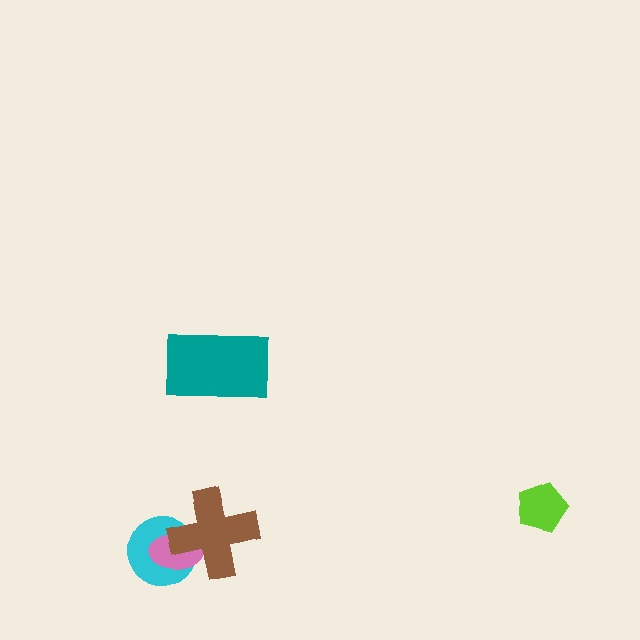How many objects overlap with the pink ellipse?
2 objects overlap with the pink ellipse.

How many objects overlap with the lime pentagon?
0 objects overlap with the lime pentagon.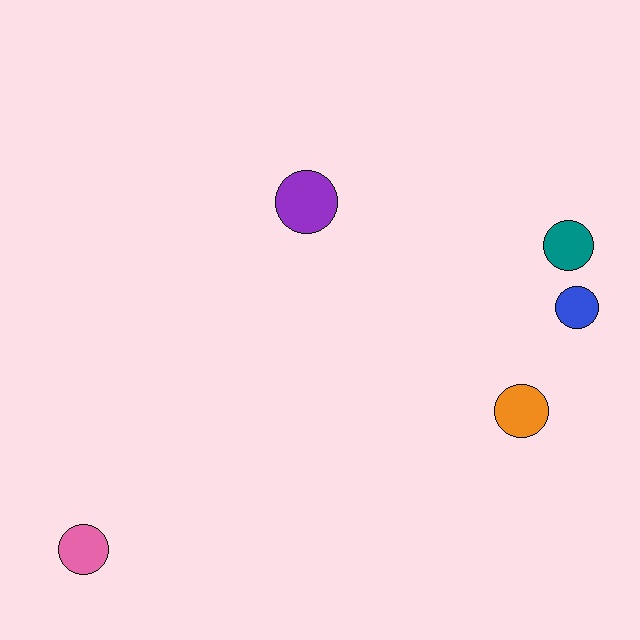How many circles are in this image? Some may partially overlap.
There are 5 circles.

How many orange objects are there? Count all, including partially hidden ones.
There is 1 orange object.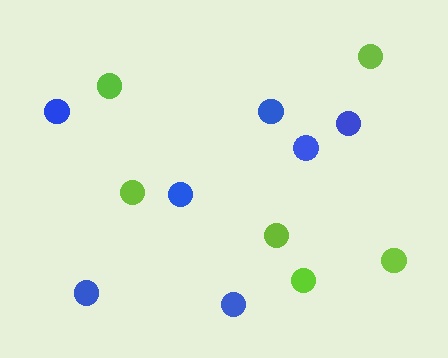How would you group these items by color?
There are 2 groups: one group of lime circles (6) and one group of blue circles (7).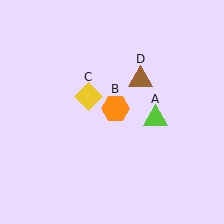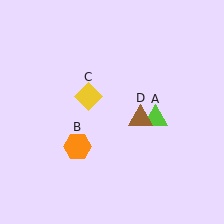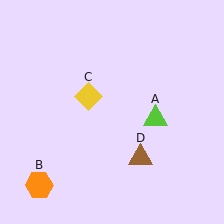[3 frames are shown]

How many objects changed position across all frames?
2 objects changed position: orange hexagon (object B), brown triangle (object D).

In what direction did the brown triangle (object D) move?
The brown triangle (object D) moved down.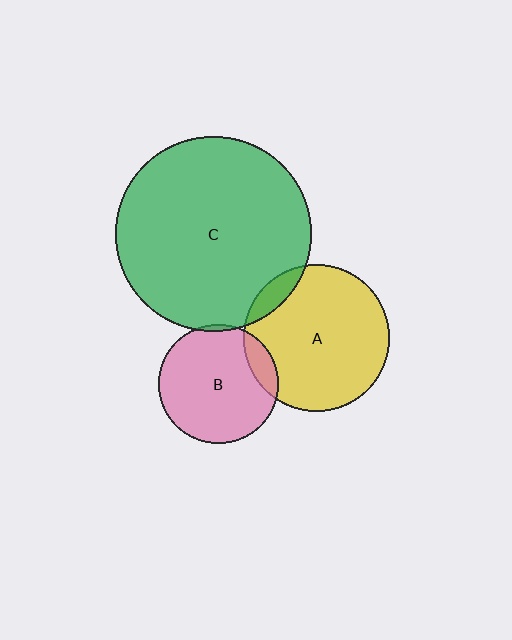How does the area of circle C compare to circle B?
Approximately 2.7 times.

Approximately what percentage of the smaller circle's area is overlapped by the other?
Approximately 5%.